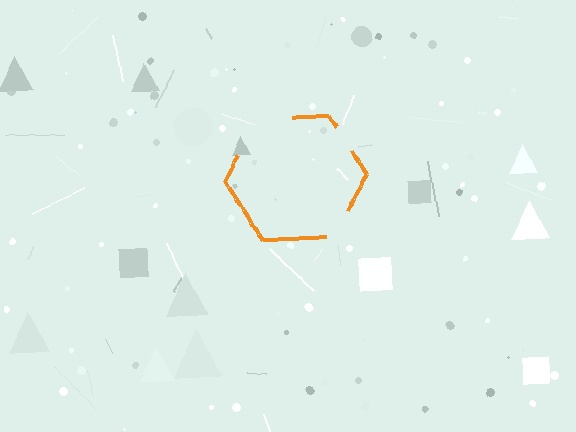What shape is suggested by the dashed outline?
The dashed outline suggests a hexagon.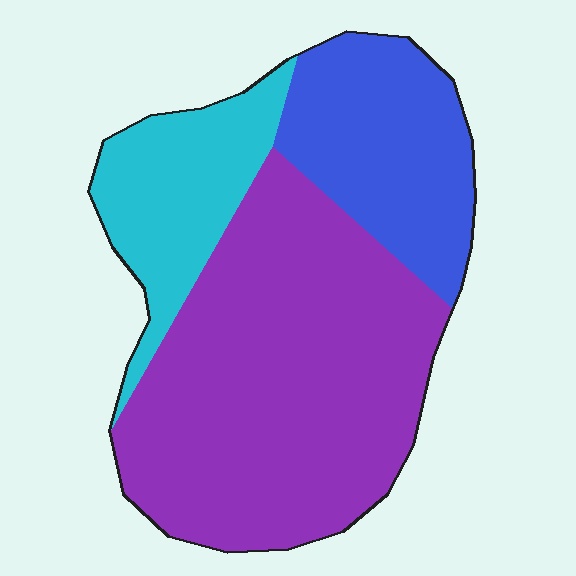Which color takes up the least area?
Cyan, at roughly 20%.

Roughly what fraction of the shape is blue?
Blue takes up about one quarter (1/4) of the shape.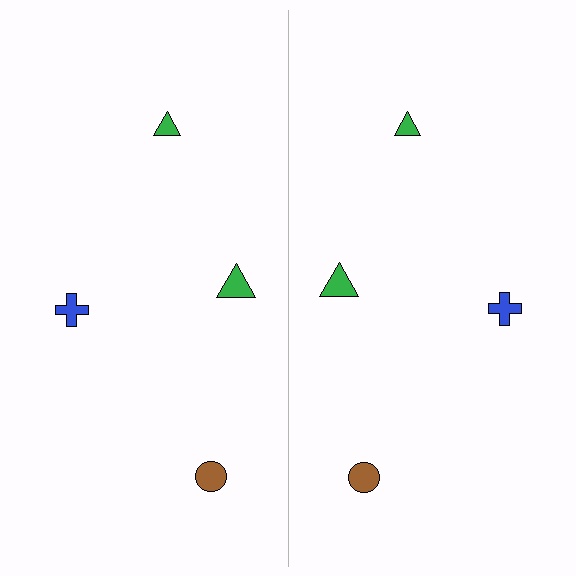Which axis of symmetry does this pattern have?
The pattern has a vertical axis of symmetry running through the center of the image.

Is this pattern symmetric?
Yes, this pattern has bilateral (reflection) symmetry.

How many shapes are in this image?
There are 8 shapes in this image.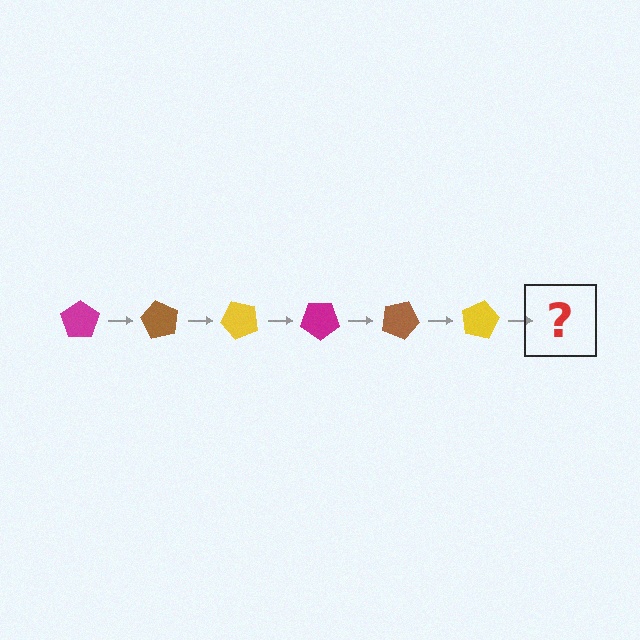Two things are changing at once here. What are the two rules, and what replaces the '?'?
The two rules are that it rotates 60 degrees each step and the color cycles through magenta, brown, and yellow. The '?' should be a magenta pentagon, rotated 360 degrees from the start.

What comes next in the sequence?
The next element should be a magenta pentagon, rotated 360 degrees from the start.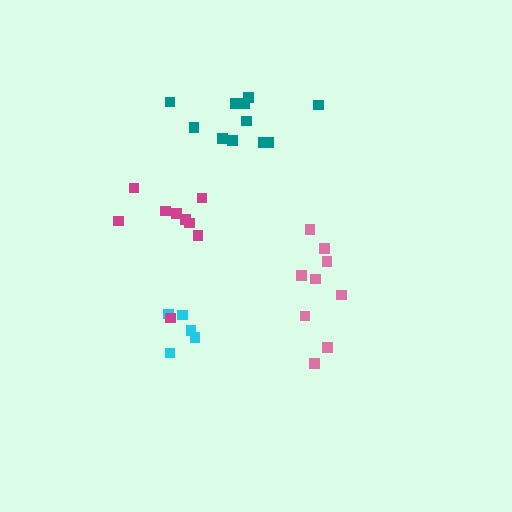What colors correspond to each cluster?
The clusters are colored: cyan, teal, magenta, pink.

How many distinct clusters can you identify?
There are 4 distinct clusters.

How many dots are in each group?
Group 1: 5 dots, Group 2: 11 dots, Group 3: 9 dots, Group 4: 9 dots (34 total).